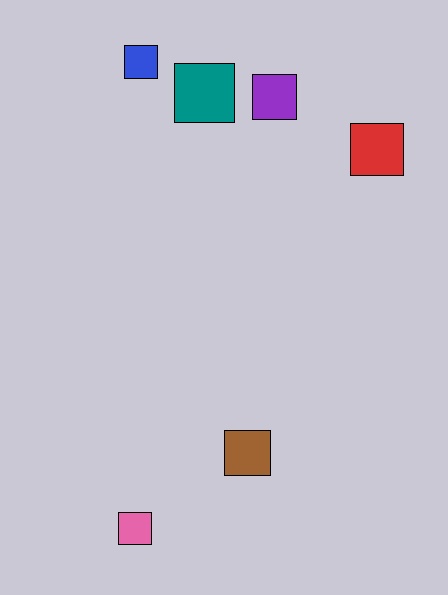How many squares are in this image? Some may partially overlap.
There are 6 squares.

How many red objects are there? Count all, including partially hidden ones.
There is 1 red object.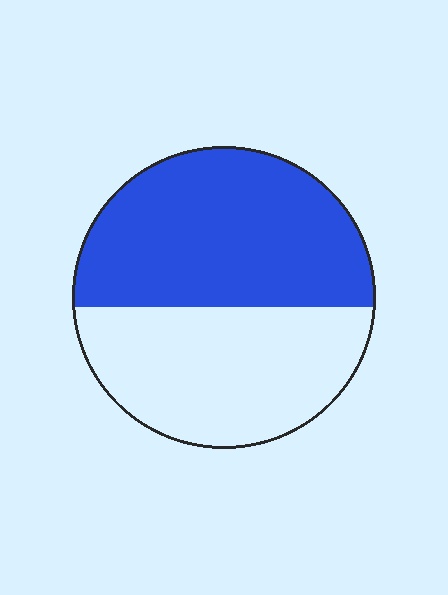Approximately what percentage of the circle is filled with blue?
Approximately 55%.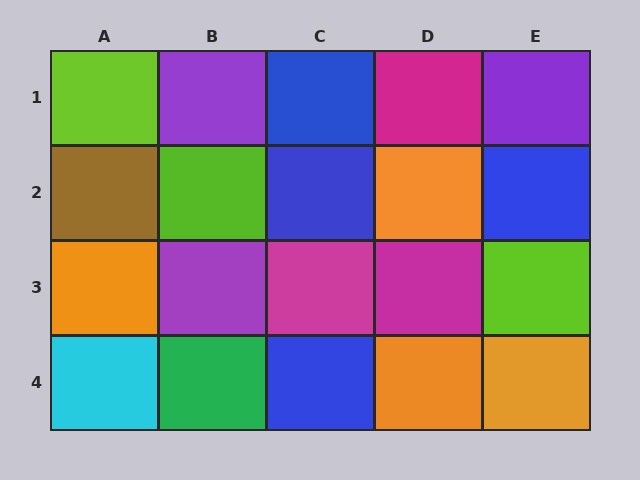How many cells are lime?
3 cells are lime.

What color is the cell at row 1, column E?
Purple.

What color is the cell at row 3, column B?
Purple.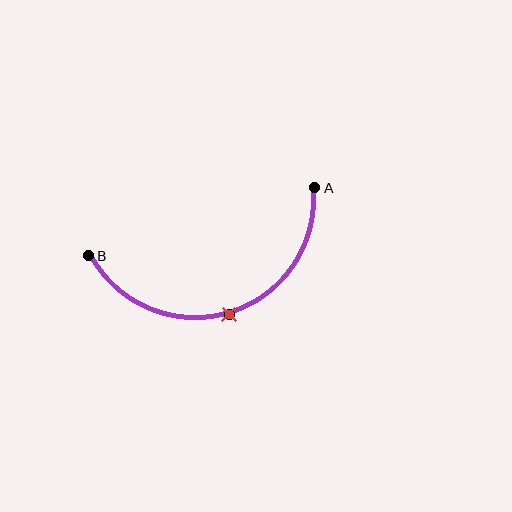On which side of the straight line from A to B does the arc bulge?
The arc bulges below the straight line connecting A and B.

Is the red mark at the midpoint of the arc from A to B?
Yes. The red mark lies on the arc at equal arc-length from both A and B — it is the arc midpoint.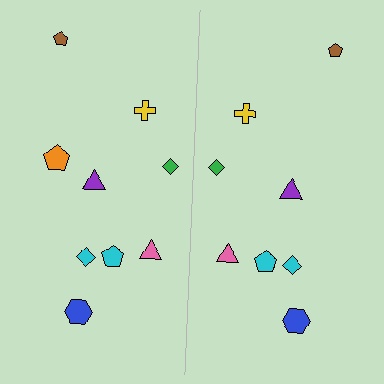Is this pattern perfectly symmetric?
No, the pattern is not perfectly symmetric. A orange pentagon is missing from the right side.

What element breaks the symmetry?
A orange pentagon is missing from the right side.